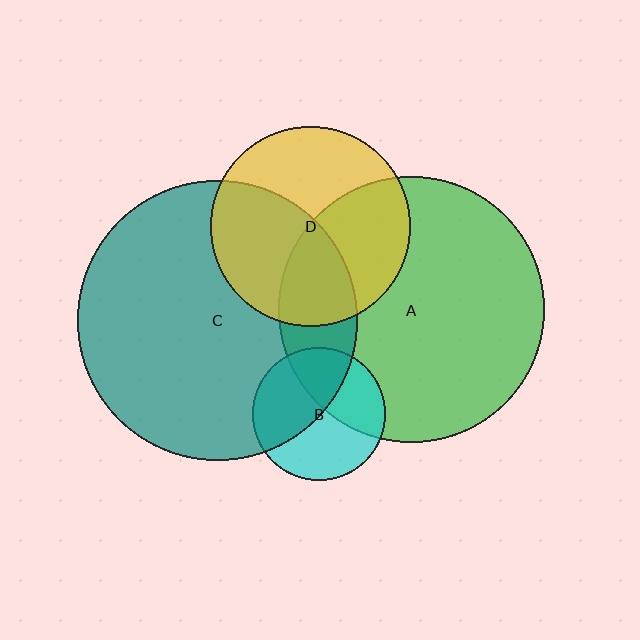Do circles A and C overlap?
Yes.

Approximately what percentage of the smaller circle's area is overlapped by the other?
Approximately 20%.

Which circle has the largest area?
Circle C (teal).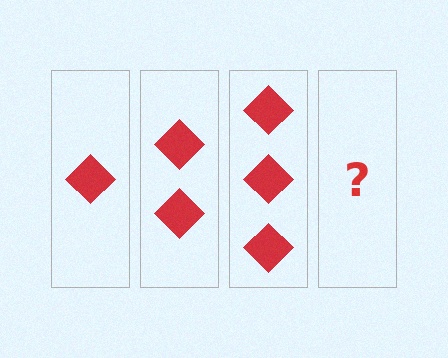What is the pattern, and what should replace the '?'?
The pattern is that each step adds one more diamond. The '?' should be 4 diamonds.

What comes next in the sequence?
The next element should be 4 diamonds.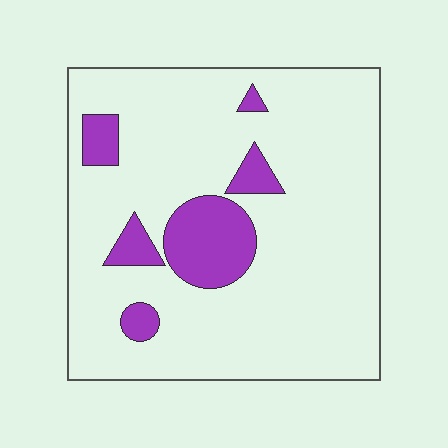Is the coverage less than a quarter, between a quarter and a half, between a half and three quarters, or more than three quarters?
Less than a quarter.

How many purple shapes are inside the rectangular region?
6.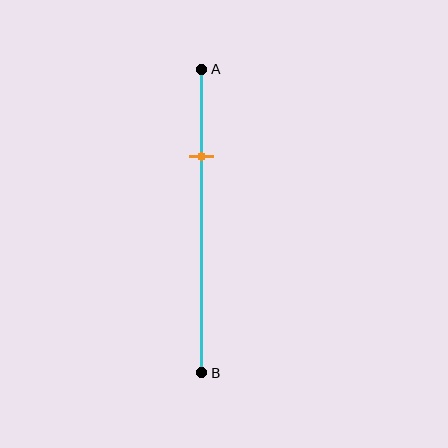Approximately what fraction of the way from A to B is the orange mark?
The orange mark is approximately 30% of the way from A to B.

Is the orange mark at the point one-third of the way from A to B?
No, the mark is at about 30% from A, not at the 33% one-third point.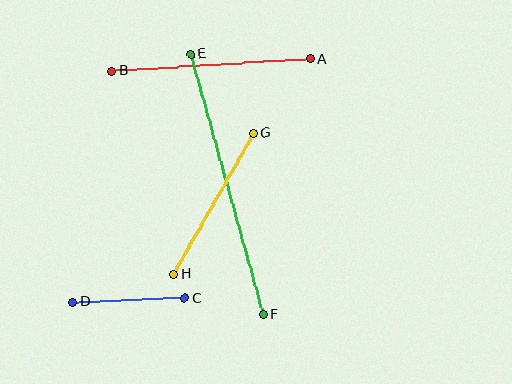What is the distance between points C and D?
The distance is approximately 112 pixels.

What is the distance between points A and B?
The distance is approximately 198 pixels.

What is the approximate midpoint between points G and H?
The midpoint is at approximately (214, 204) pixels.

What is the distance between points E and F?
The distance is approximately 270 pixels.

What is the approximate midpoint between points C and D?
The midpoint is at approximately (129, 300) pixels.